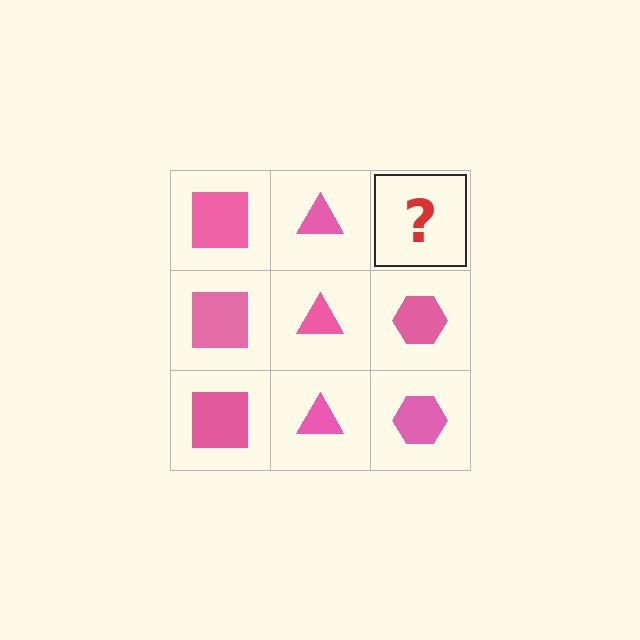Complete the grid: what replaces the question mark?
The question mark should be replaced with a pink hexagon.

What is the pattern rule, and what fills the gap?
The rule is that each column has a consistent shape. The gap should be filled with a pink hexagon.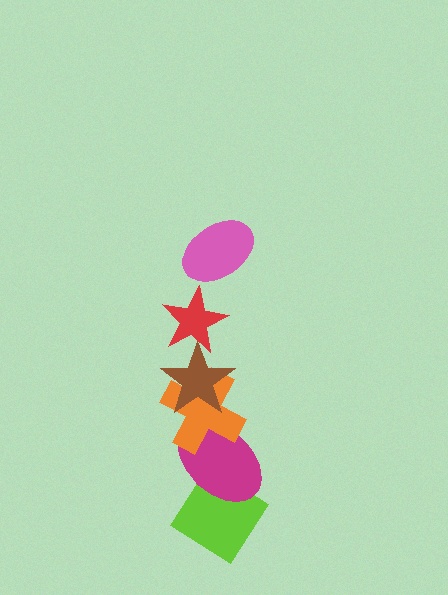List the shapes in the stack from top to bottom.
From top to bottom: the pink ellipse, the red star, the brown star, the orange cross, the magenta ellipse, the lime diamond.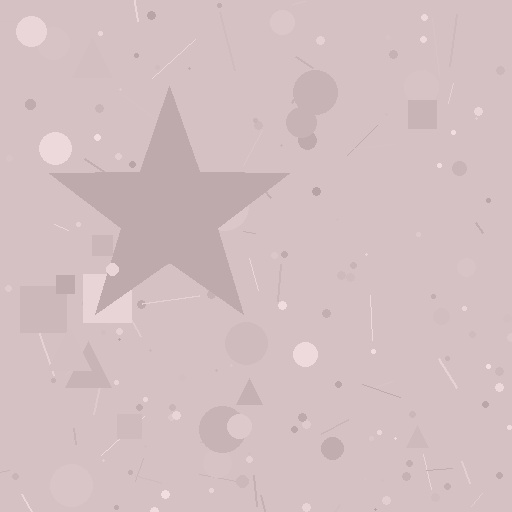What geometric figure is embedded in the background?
A star is embedded in the background.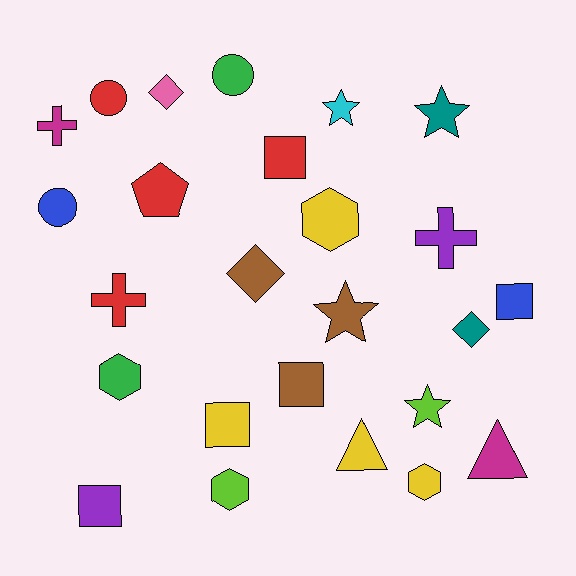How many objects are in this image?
There are 25 objects.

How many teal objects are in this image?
There are 2 teal objects.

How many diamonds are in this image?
There are 3 diamonds.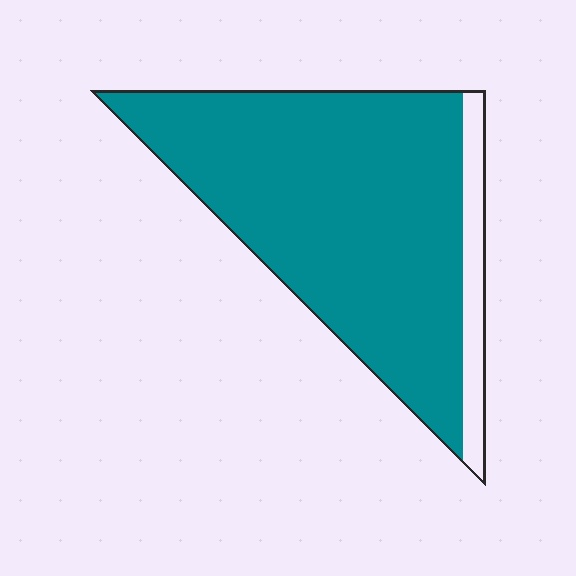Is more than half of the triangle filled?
Yes.